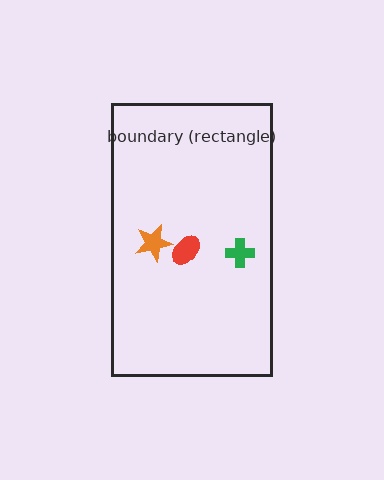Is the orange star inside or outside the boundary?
Inside.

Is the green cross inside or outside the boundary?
Inside.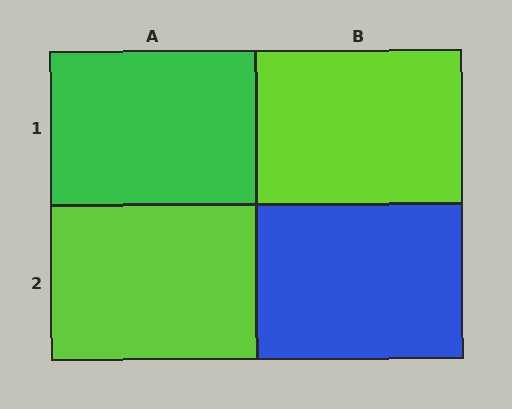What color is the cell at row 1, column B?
Lime.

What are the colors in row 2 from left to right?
Lime, blue.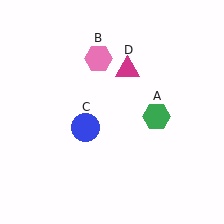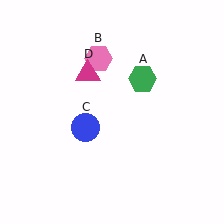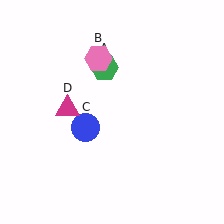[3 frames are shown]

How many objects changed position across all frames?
2 objects changed position: green hexagon (object A), magenta triangle (object D).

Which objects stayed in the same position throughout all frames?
Pink hexagon (object B) and blue circle (object C) remained stationary.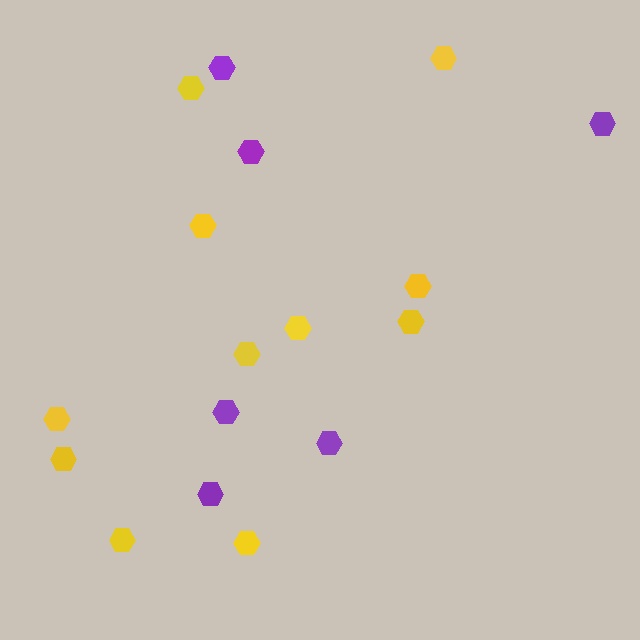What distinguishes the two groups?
There are 2 groups: one group of yellow hexagons (11) and one group of purple hexagons (6).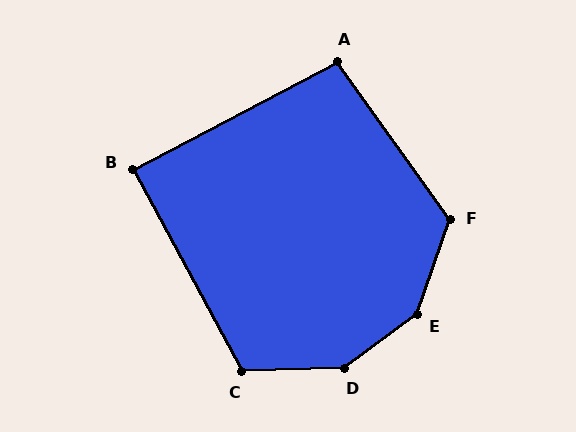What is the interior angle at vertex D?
Approximately 145 degrees (obtuse).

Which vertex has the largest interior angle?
E, at approximately 146 degrees.